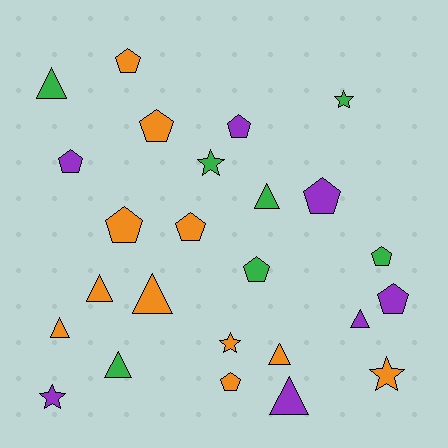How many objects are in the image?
There are 25 objects.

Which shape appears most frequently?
Pentagon, with 11 objects.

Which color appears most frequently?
Orange, with 11 objects.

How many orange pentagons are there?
There are 5 orange pentagons.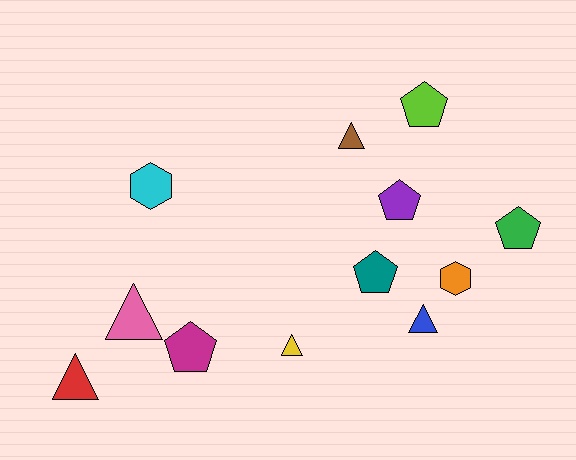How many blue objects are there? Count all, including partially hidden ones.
There is 1 blue object.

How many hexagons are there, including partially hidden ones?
There are 2 hexagons.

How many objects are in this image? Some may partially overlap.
There are 12 objects.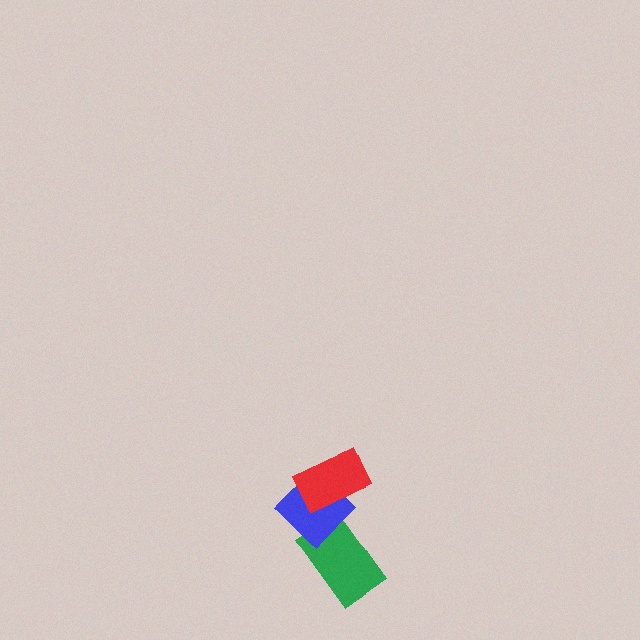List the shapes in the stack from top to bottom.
From top to bottom: the red rectangle, the blue diamond, the green rectangle.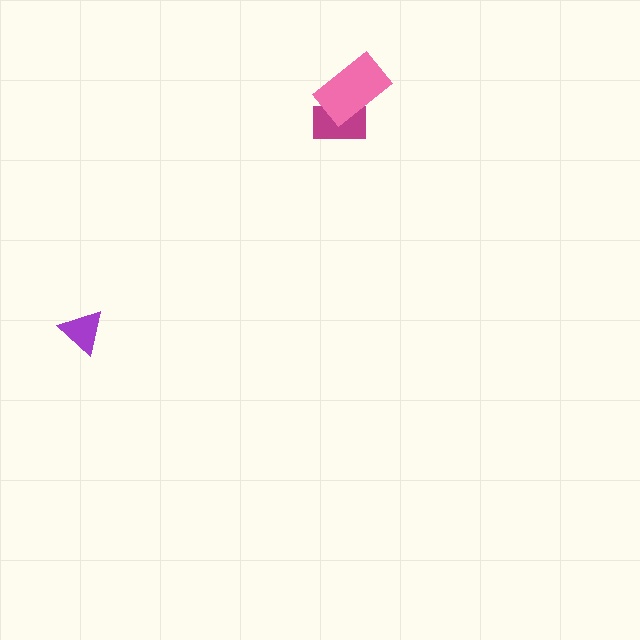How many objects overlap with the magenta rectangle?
1 object overlaps with the magenta rectangle.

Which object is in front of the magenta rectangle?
The pink rectangle is in front of the magenta rectangle.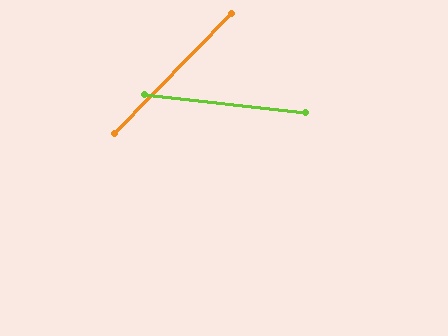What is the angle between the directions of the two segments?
Approximately 52 degrees.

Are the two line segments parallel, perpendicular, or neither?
Neither parallel nor perpendicular — they differ by about 52°.